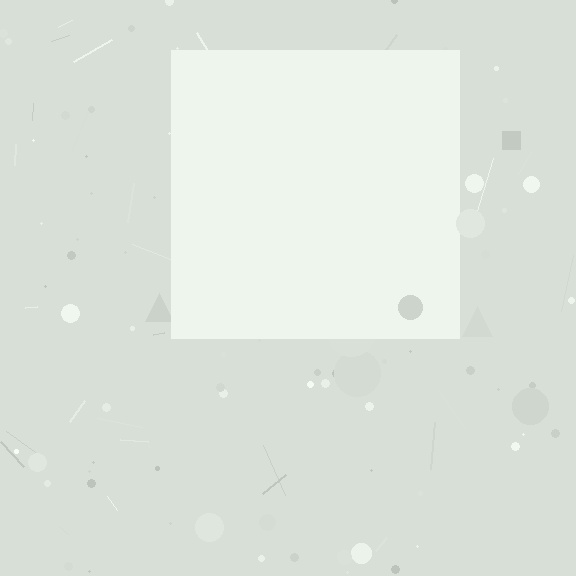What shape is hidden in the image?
A square is hidden in the image.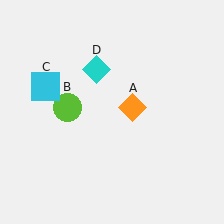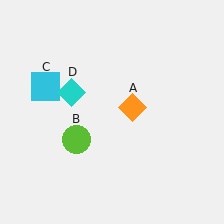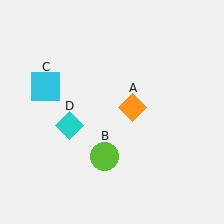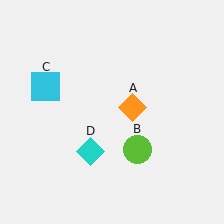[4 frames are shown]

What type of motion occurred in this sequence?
The lime circle (object B), cyan diamond (object D) rotated counterclockwise around the center of the scene.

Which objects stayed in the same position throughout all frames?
Orange diamond (object A) and cyan square (object C) remained stationary.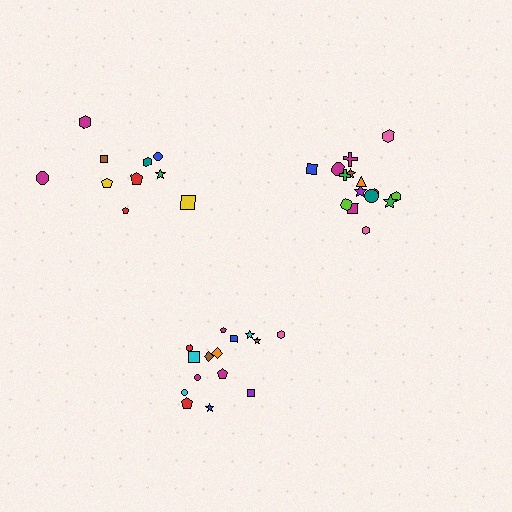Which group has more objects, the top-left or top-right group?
The top-right group.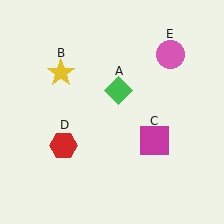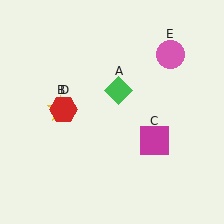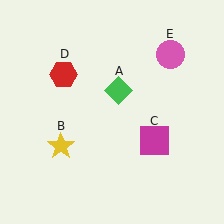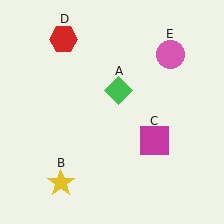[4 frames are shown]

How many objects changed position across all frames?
2 objects changed position: yellow star (object B), red hexagon (object D).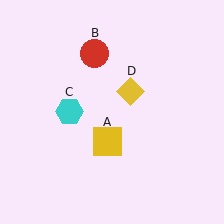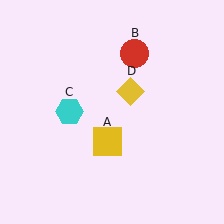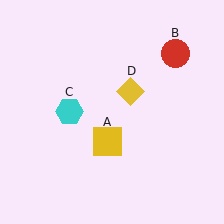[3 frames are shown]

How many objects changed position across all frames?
1 object changed position: red circle (object B).